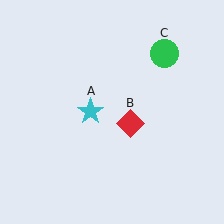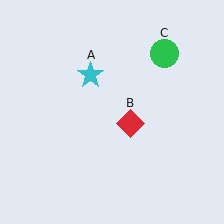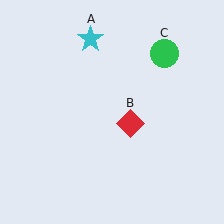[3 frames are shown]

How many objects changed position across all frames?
1 object changed position: cyan star (object A).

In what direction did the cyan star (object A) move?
The cyan star (object A) moved up.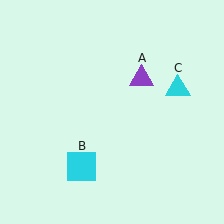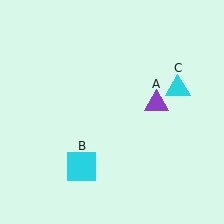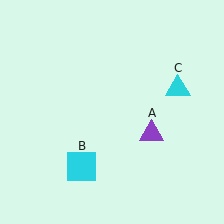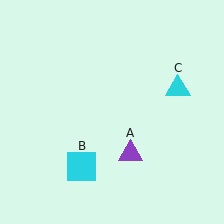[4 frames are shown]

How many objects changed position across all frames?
1 object changed position: purple triangle (object A).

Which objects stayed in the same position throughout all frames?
Cyan square (object B) and cyan triangle (object C) remained stationary.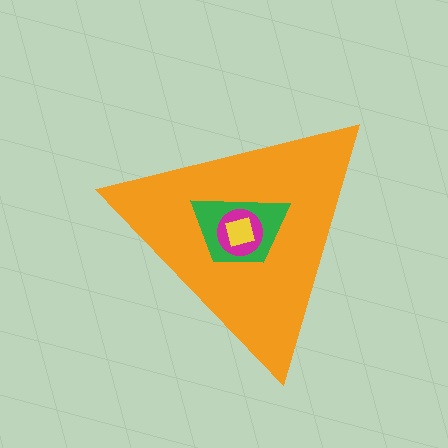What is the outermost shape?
The orange triangle.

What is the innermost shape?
The yellow square.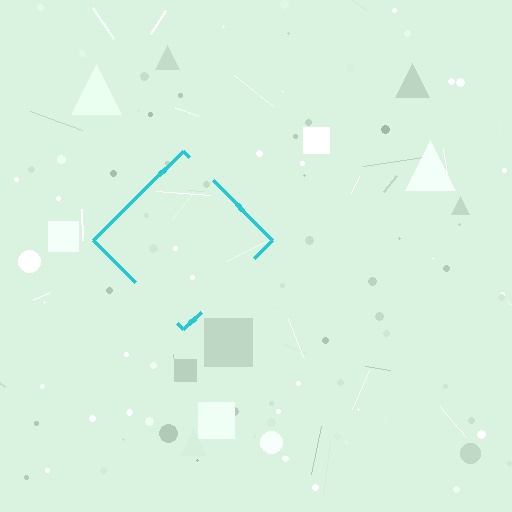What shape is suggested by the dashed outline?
The dashed outline suggests a diamond.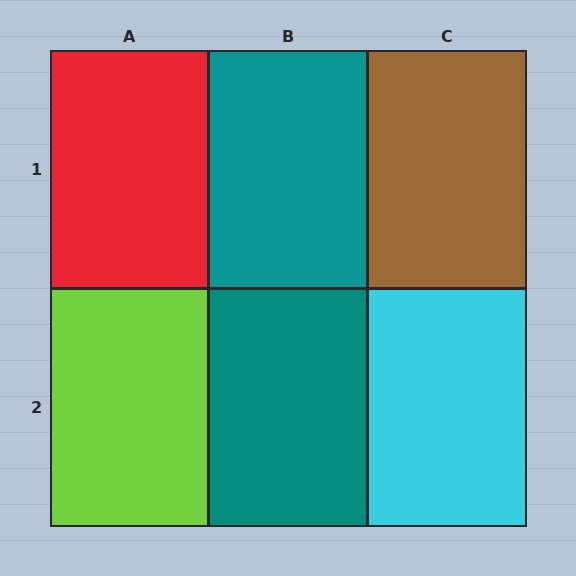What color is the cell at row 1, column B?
Teal.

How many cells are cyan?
1 cell is cyan.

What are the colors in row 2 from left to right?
Lime, teal, cyan.